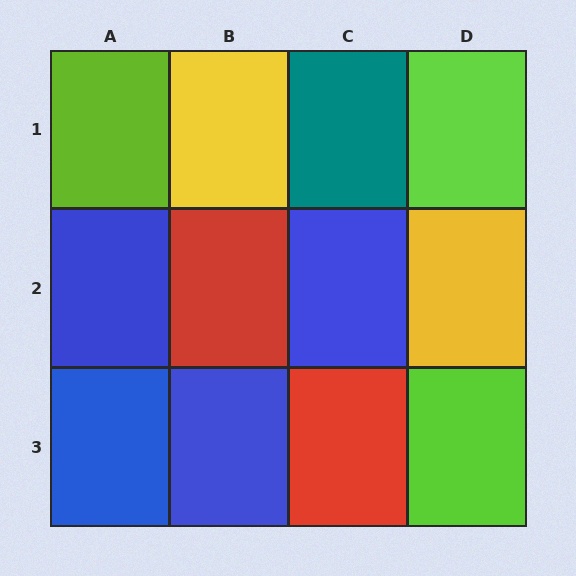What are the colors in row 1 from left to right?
Lime, yellow, teal, lime.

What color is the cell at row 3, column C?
Red.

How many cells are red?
2 cells are red.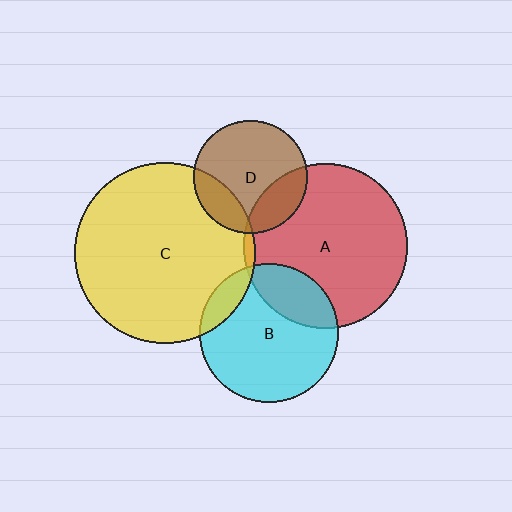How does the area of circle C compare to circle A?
Approximately 1.2 times.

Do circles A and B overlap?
Yes.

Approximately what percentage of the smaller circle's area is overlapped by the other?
Approximately 25%.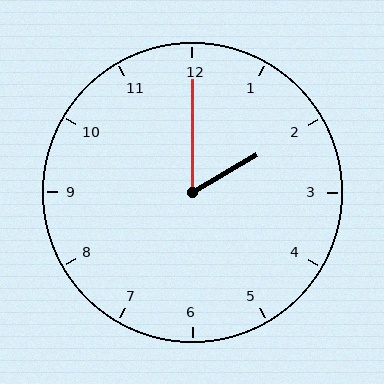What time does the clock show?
2:00.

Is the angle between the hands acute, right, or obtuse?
It is acute.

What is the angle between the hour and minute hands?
Approximately 60 degrees.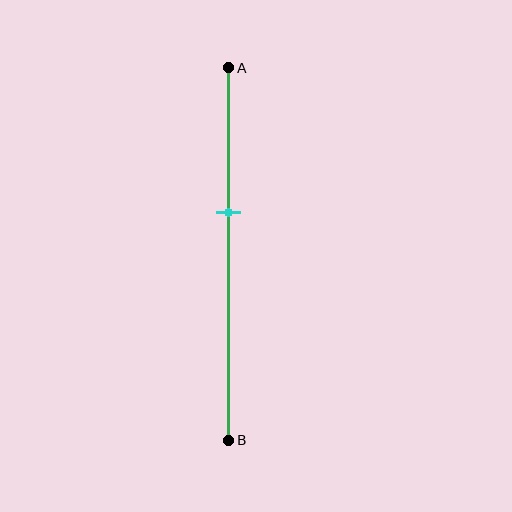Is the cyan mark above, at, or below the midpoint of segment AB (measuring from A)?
The cyan mark is above the midpoint of segment AB.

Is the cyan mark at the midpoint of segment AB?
No, the mark is at about 40% from A, not at the 50% midpoint.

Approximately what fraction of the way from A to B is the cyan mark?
The cyan mark is approximately 40% of the way from A to B.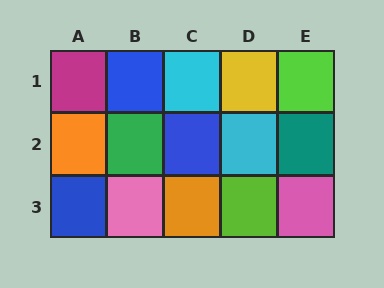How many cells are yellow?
1 cell is yellow.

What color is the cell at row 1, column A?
Magenta.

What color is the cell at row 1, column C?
Cyan.